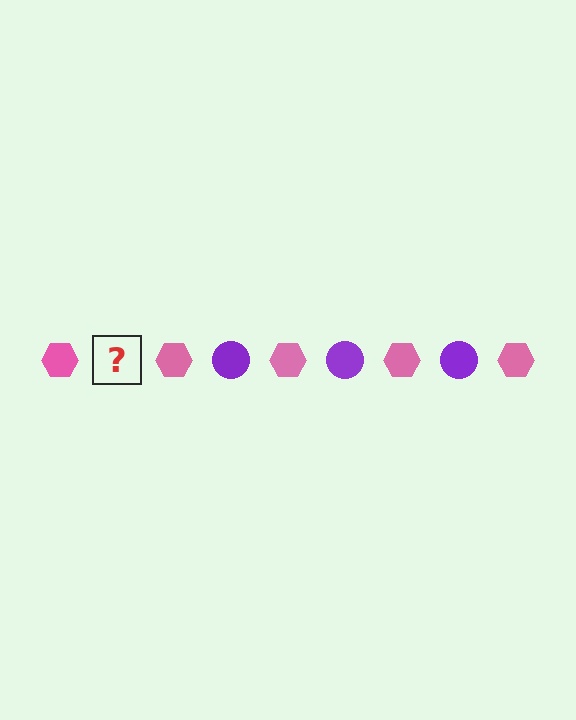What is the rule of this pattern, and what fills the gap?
The rule is that the pattern alternates between pink hexagon and purple circle. The gap should be filled with a purple circle.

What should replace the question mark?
The question mark should be replaced with a purple circle.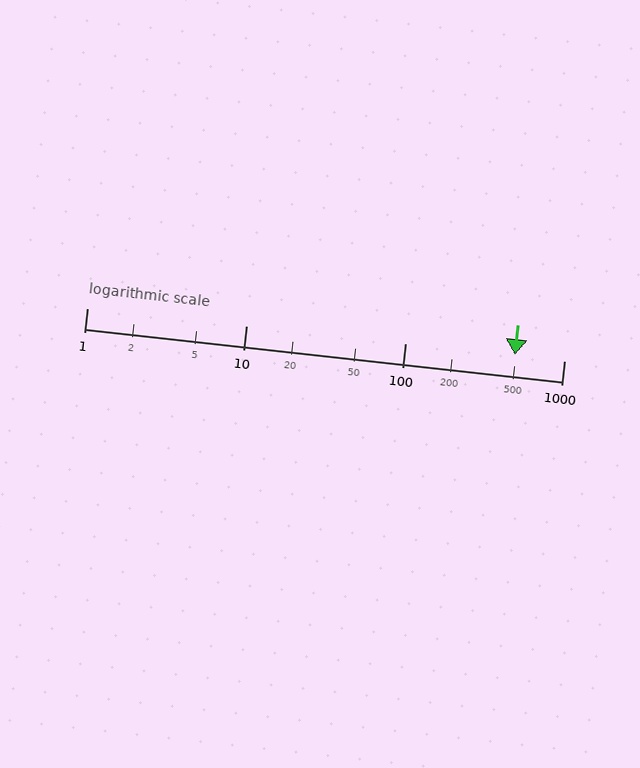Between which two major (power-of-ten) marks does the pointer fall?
The pointer is between 100 and 1000.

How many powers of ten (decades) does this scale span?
The scale spans 3 decades, from 1 to 1000.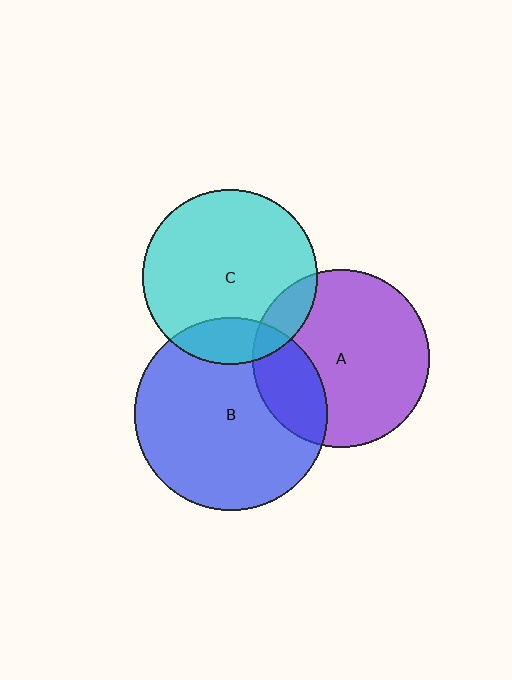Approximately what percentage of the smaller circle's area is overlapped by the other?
Approximately 15%.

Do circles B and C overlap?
Yes.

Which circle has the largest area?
Circle B (blue).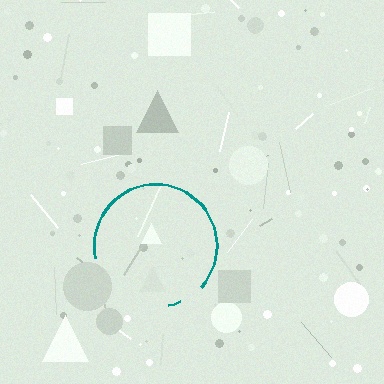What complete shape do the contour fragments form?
The contour fragments form a circle.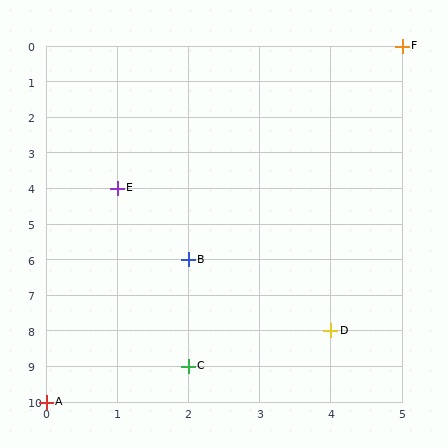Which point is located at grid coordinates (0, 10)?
Point A is at (0, 10).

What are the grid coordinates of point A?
Point A is at grid coordinates (0, 10).